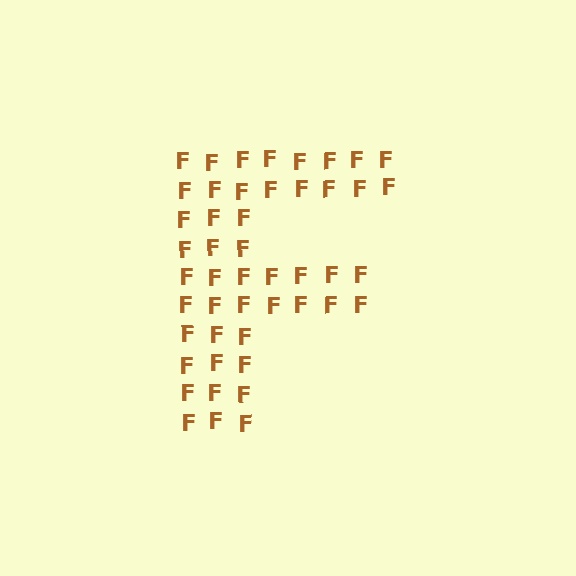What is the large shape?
The large shape is the letter F.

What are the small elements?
The small elements are letter F's.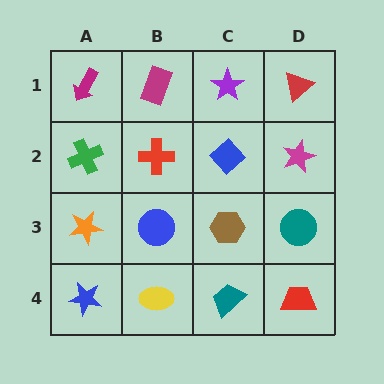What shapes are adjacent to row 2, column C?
A purple star (row 1, column C), a brown hexagon (row 3, column C), a red cross (row 2, column B), a magenta star (row 2, column D).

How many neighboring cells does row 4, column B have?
3.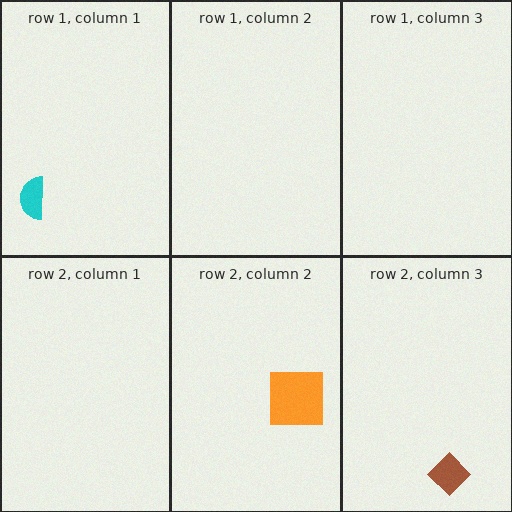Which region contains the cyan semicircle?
The row 1, column 1 region.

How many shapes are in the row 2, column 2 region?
1.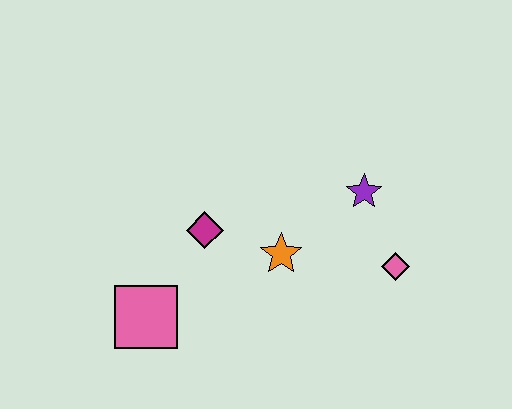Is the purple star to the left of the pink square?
No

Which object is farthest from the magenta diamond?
The pink diamond is farthest from the magenta diamond.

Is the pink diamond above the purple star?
No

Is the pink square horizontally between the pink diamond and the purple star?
No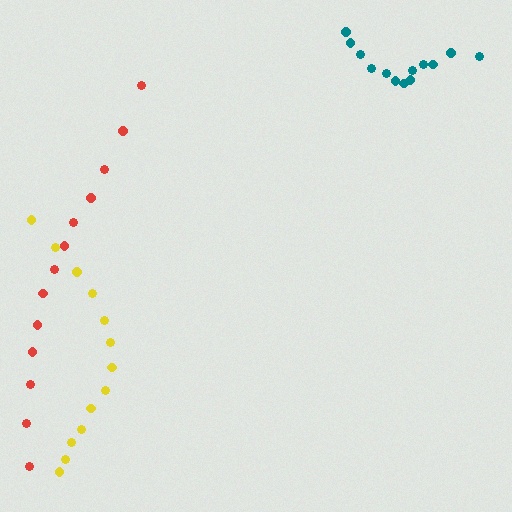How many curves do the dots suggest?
There are 3 distinct paths.